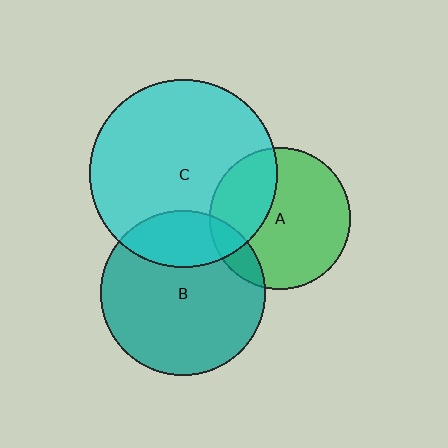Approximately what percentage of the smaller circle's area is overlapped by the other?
Approximately 30%.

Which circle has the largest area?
Circle C (cyan).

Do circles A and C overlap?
Yes.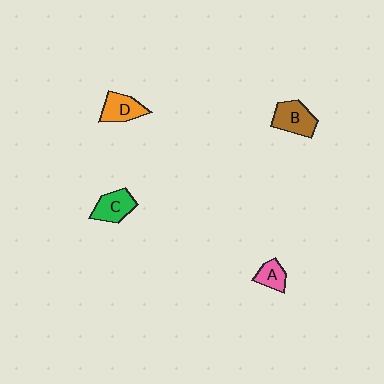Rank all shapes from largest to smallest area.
From largest to smallest: B (brown), C (green), D (orange), A (pink).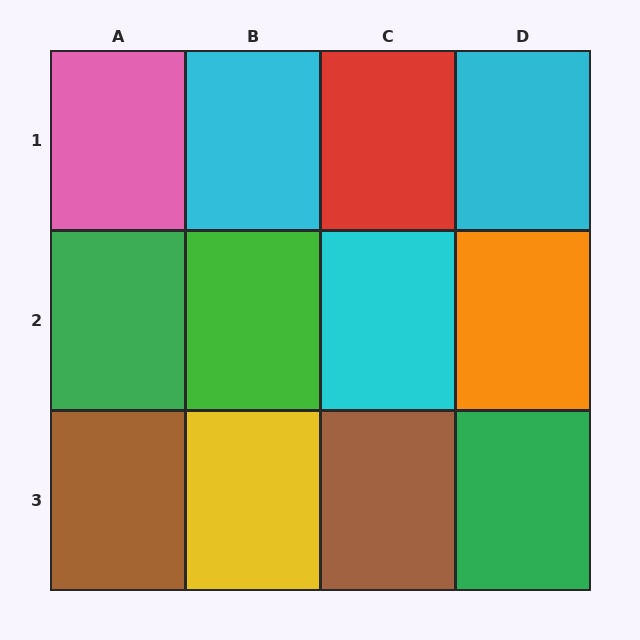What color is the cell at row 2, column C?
Cyan.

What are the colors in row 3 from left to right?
Brown, yellow, brown, green.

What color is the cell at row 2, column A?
Green.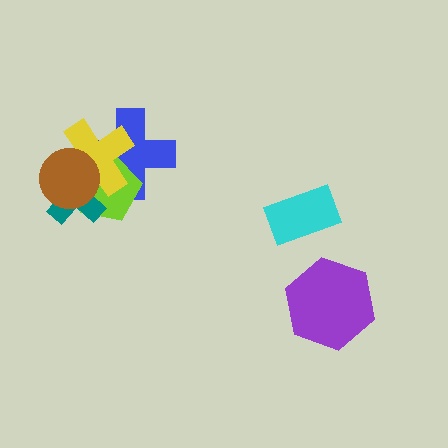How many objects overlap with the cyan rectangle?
0 objects overlap with the cyan rectangle.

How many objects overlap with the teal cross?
4 objects overlap with the teal cross.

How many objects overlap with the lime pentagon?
4 objects overlap with the lime pentagon.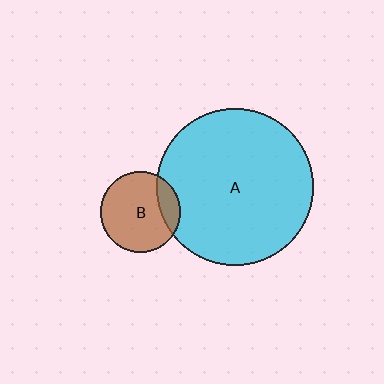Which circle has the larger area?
Circle A (cyan).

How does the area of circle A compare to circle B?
Approximately 3.8 times.